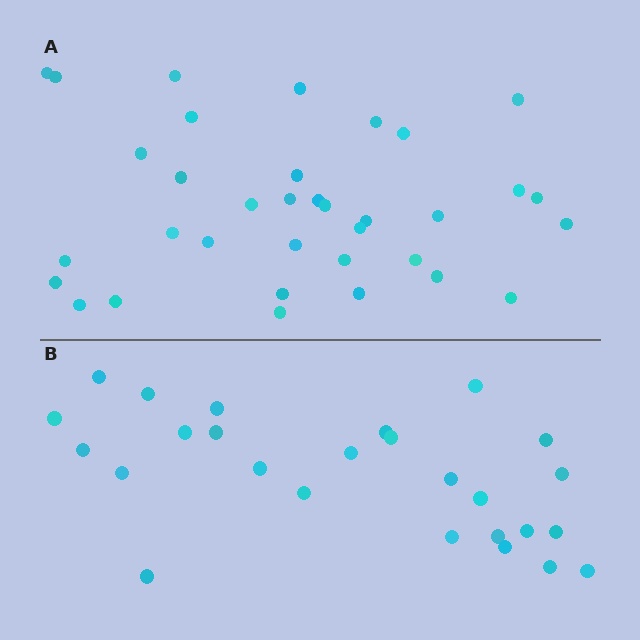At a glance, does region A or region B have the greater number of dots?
Region A (the top region) has more dots.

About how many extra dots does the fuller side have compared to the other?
Region A has roughly 8 or so more dots than region B.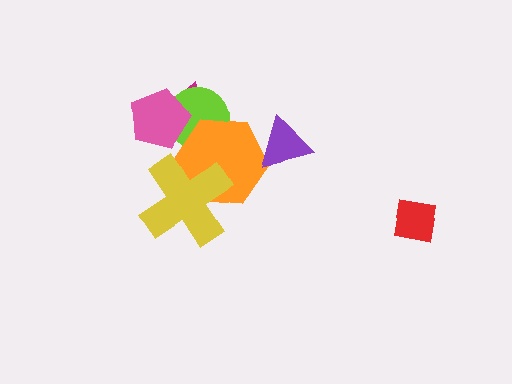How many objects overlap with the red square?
0 objects overlap with the red square.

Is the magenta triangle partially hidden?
Yes, it is partially covered by another shape.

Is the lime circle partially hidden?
Yes, it is partially covered by another shape.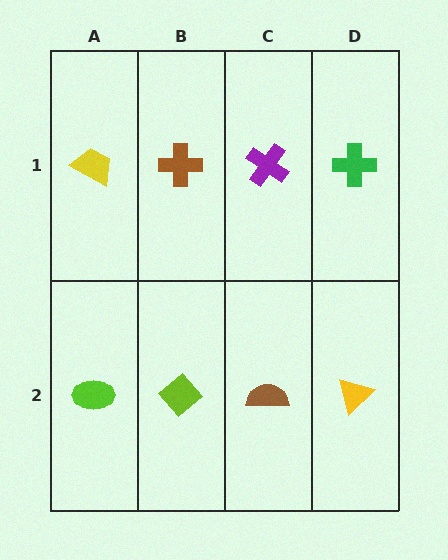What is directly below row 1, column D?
A yellow triangle.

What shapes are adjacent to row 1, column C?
A brown semicircle (row 2, column C), a brown cross (row 1, column B), a green cross (row 1, column D).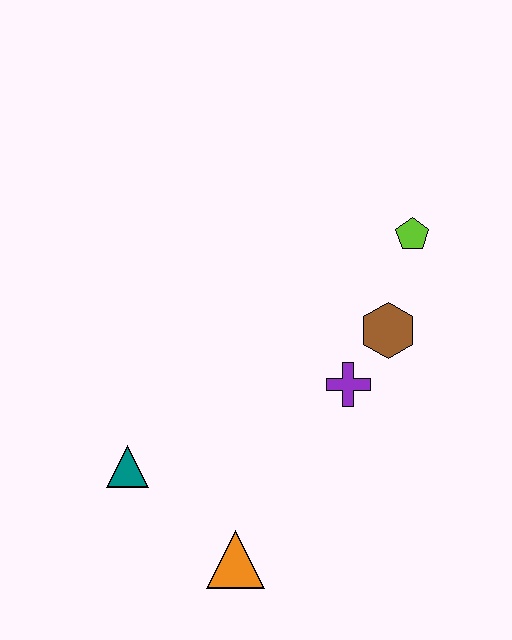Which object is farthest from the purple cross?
The teal triangle is farthest from the purple cross.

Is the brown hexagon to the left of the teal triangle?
No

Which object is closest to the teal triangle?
The orange triangle is closest to the teal triangle.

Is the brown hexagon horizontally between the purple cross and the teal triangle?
No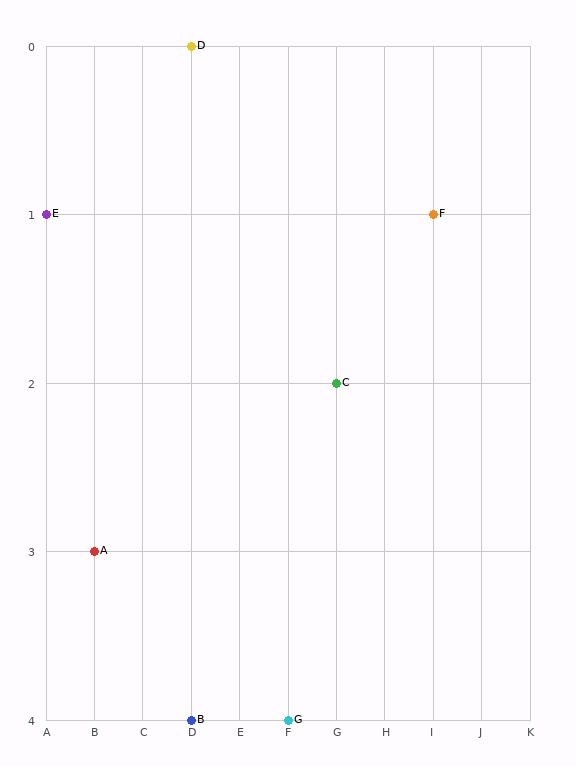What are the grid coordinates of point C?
Point C is at grid coordinates (G, 2).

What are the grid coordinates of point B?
Point B is at grid coordinates (D, 4).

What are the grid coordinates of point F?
Point F is at grid coordinates (I, 1).